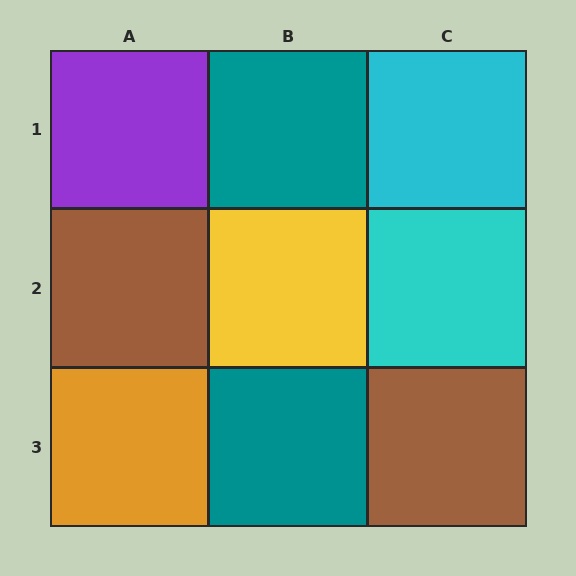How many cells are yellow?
1 cell is yellow.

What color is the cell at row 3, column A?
Orange.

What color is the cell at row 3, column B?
Teal.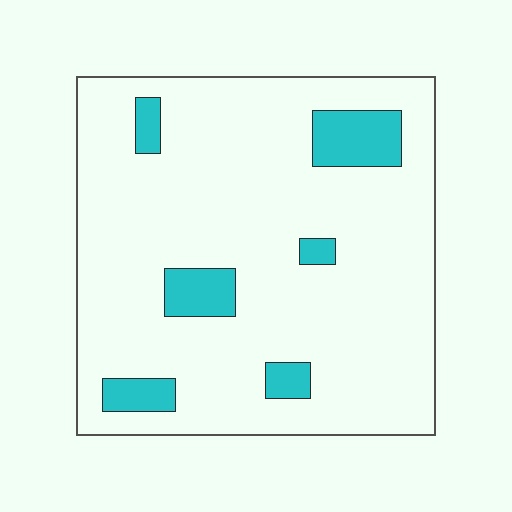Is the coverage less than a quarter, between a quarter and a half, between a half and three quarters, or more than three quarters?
Less than a quarter.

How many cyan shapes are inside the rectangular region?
6.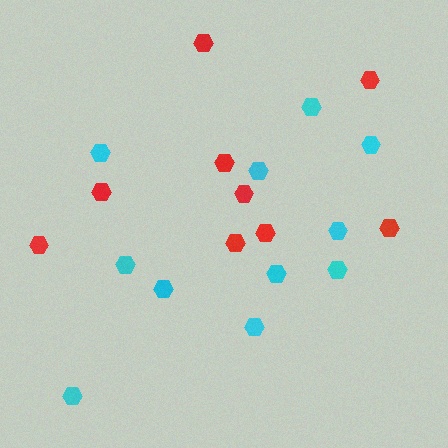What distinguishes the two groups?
There are 2 groups: one group of red hexagons (9) and one group of cyan hexagons (11).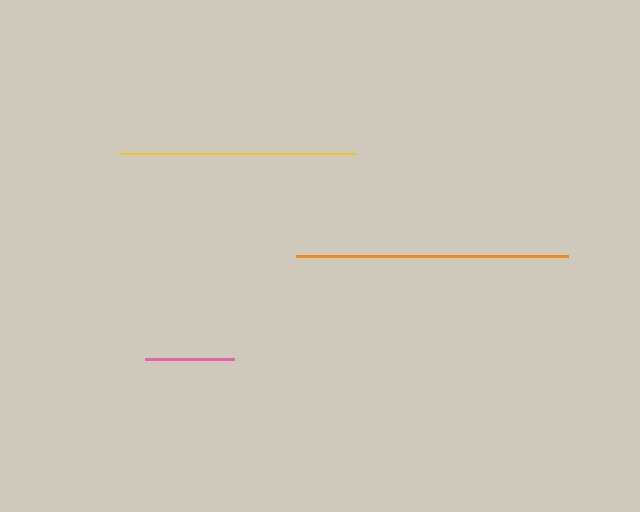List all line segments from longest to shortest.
From longest to shortest: orange, yellow, pink.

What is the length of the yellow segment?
The yellow segment is approximately 237 pixels long.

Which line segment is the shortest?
The pink line is the shortest at approximately 89 pixels.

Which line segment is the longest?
The orange line is the longest at approximately 272 pixels.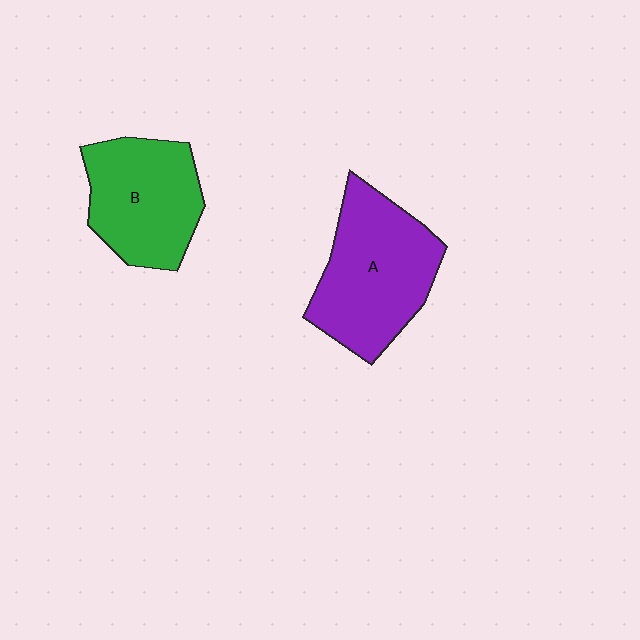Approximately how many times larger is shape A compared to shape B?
Approximately 1.2 times.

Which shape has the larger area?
Shape A (purple).